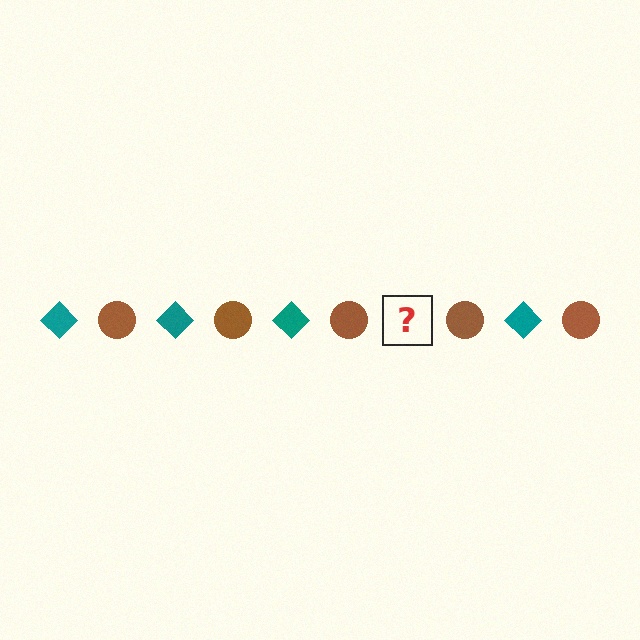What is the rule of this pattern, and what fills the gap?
The rule is that the pattern alternates between teal diamond and brown circle. The gap should be filled with a teal diamond.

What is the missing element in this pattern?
The missing element is a teal diamond.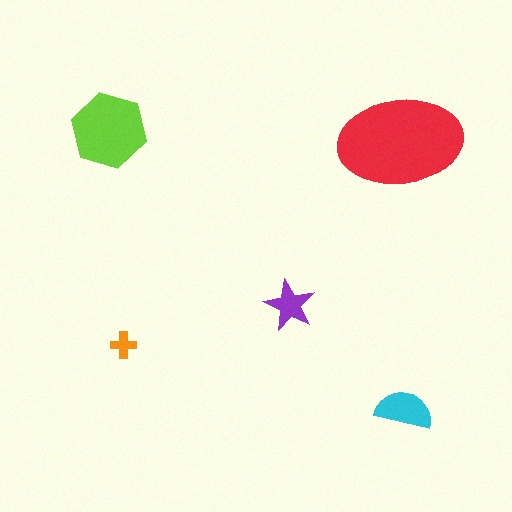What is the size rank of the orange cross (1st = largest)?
5th.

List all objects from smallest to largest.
The orange cross, the purple star, the cyan semicircle, the lime hexagon, the red ellipse.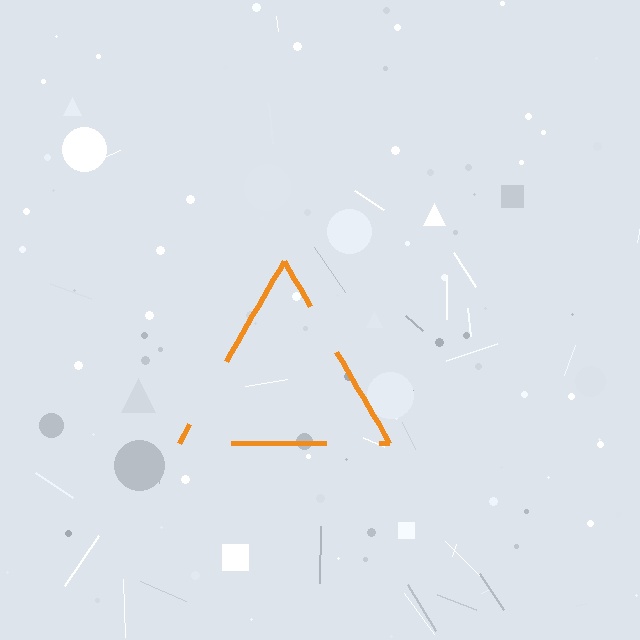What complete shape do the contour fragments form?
The contour fragments form a triangle.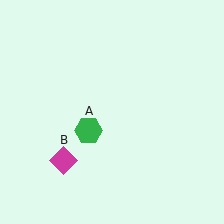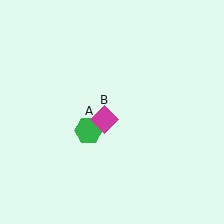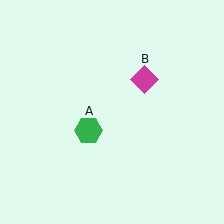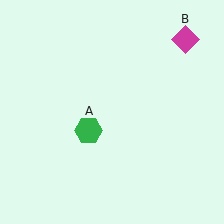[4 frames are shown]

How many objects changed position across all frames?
1 object changed position: magenta diamond (object B).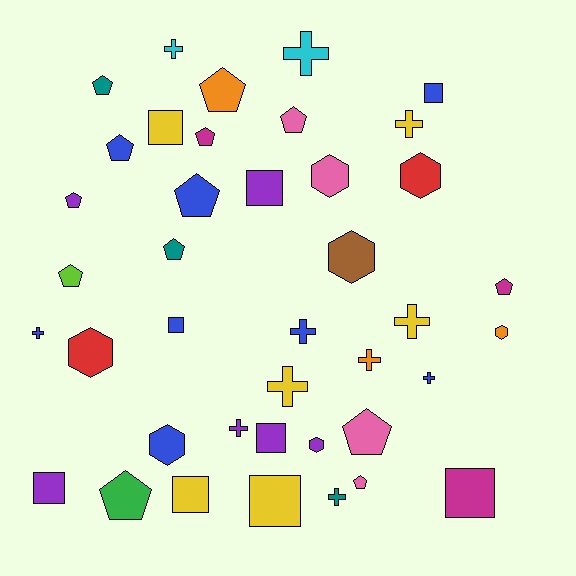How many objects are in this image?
There are 40 objects.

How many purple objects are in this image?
There are 6 purple objects.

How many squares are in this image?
There are 9 squares.